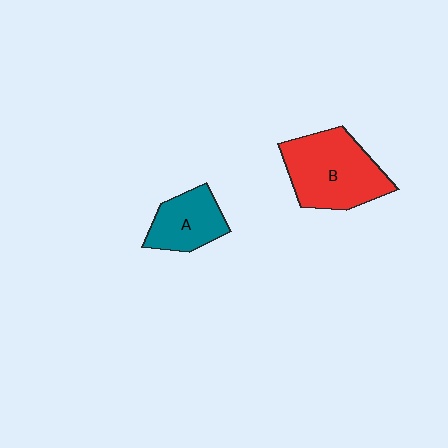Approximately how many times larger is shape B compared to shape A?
Approximately 1.7 times.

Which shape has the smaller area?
Shape A (teal).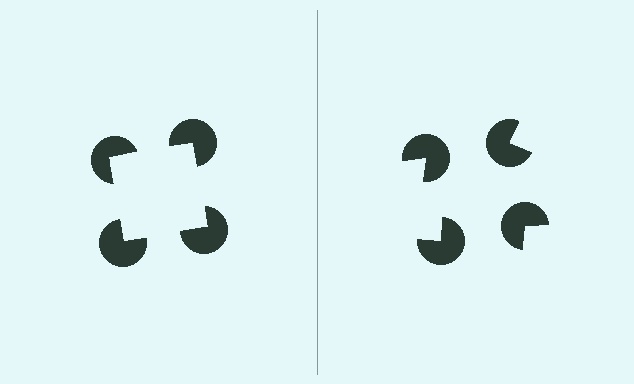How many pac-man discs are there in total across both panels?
8 — 4 on each side.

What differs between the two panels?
The pac-man discs are positioned identically on both sides; only the wedge orientations differ. On the left they align to a square; on the right they are misaligned.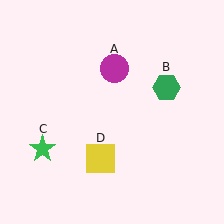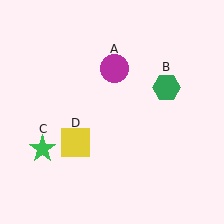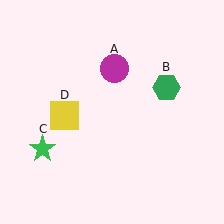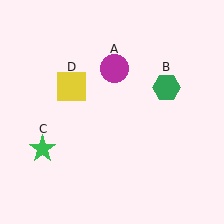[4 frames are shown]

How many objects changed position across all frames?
1 object changed position: yellow square (object D).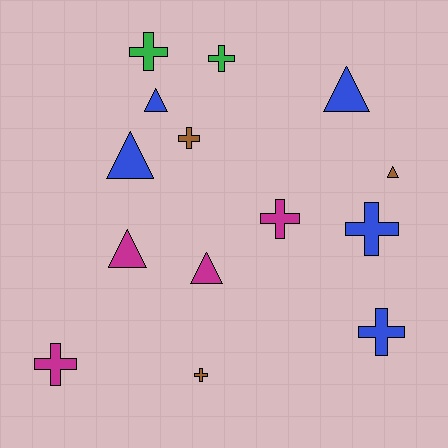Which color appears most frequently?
Blue, with 5 objects.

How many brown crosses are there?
There are 2 brown crosses.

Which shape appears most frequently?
Cross, with 8 objects.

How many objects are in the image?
There are 14 objects.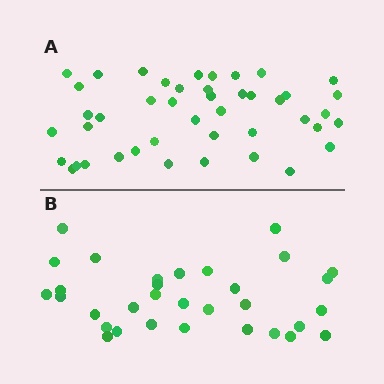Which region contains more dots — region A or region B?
Region A (the top region) has more dots.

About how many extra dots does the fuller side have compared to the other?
Region A has roughly 12 or so more dots than region B.